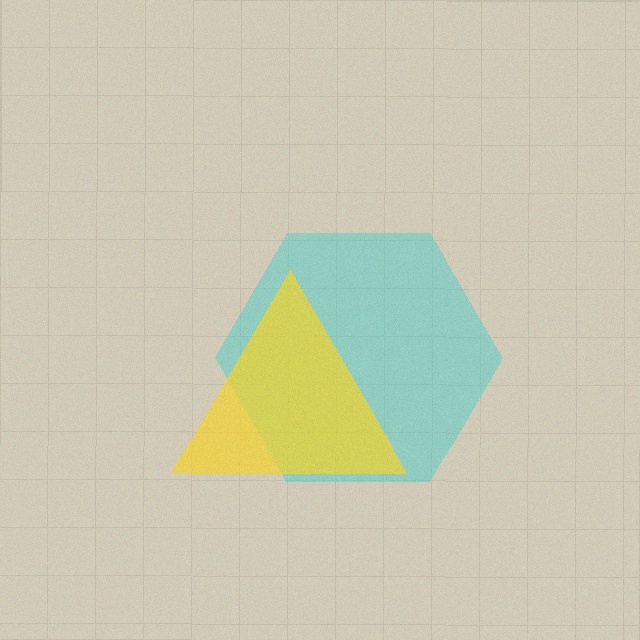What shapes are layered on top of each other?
The layered shapes are: a cyan hexagon, a yellow triangle.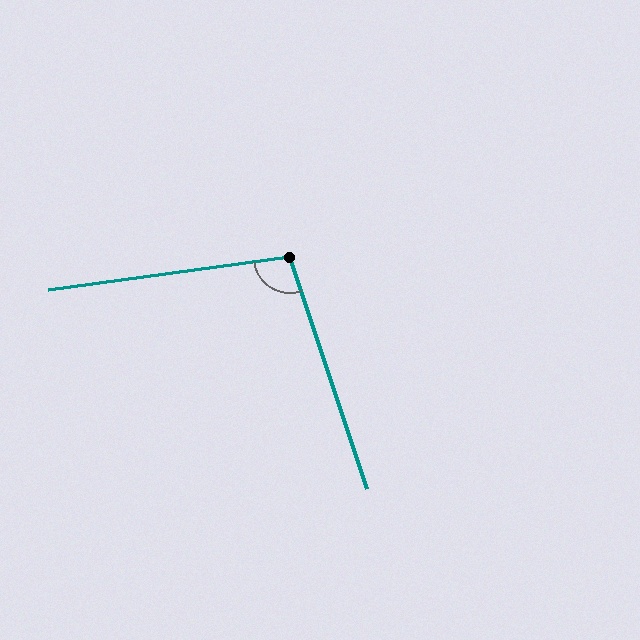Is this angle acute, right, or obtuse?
It is obtuse.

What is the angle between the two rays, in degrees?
Approximately 100 degrees.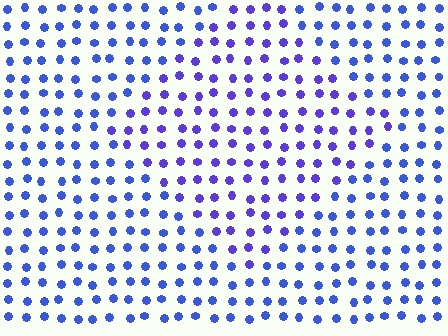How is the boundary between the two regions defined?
The boundary is defined purely by a slight shift in hue (about 24 degrees). Spacing, size, and orientation are identical on both sides.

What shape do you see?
I see a diamond.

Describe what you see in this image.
The image is filled with small blue elements in a uniform arrangement. A diamond-shaped region is visible where the elements are tinted to a slightly different hue, forming a subtle color boundary.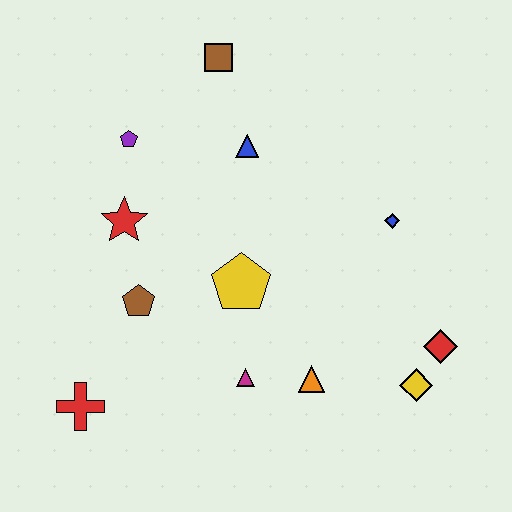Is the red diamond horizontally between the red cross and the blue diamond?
No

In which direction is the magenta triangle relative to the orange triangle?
The magenta triangle is to the left of the orange triangle.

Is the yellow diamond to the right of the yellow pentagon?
Yes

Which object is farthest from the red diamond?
The purple pentagon is farthest from the red diamond.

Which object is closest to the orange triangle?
The magenta triangle is closest to the orange triangle.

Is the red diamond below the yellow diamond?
No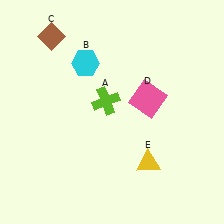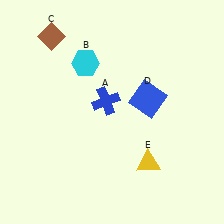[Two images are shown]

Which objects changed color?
A changed from lime to blue. D changed from pink to blue.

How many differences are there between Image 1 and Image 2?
There are 2 differences between the two images.